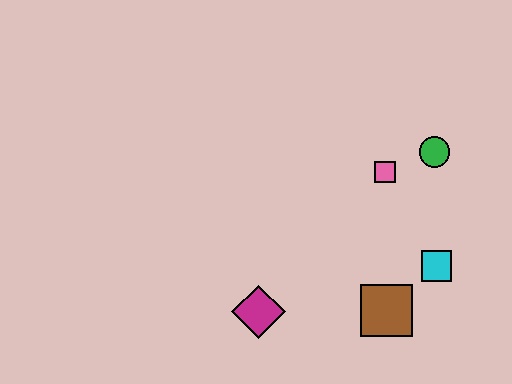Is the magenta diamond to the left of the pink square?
Yes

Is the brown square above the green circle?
No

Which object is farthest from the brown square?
The green circle is farthest from the brown square.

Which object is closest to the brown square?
The cyan square is closest to the brown square.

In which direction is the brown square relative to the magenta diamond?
The brown square is to the right of the magenta diamond.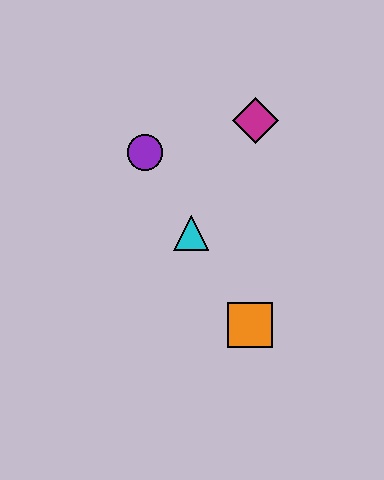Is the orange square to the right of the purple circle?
Yes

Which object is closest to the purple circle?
The cyan triangle is closest to the purple circle.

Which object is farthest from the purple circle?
The orange square is farthest from the purple circle.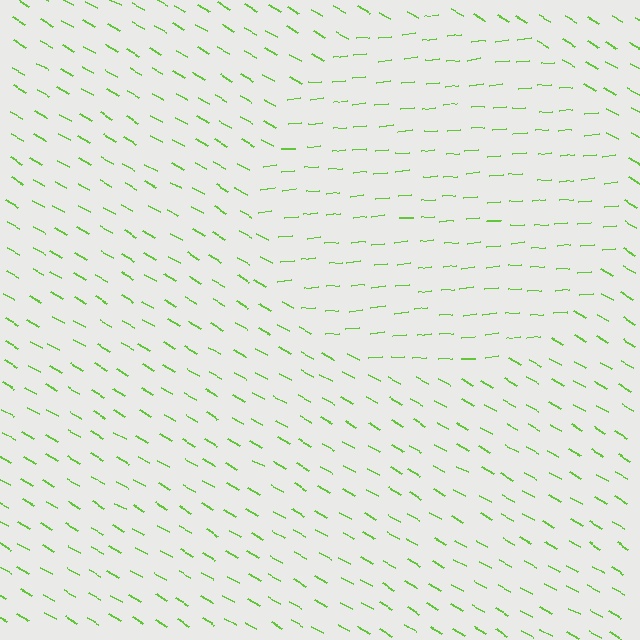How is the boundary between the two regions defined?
The boundary is defined purely by a change in line orientation (approximately 35 degrees difference). All lines are the same color and thickness.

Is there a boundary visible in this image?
Yes, there is a texture boundary formed by a change in line orientation.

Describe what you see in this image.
The image is filled with small lime line segments. A circle region in the image has lines oriented differently from the surrounding lines, creating a visible texture boundary.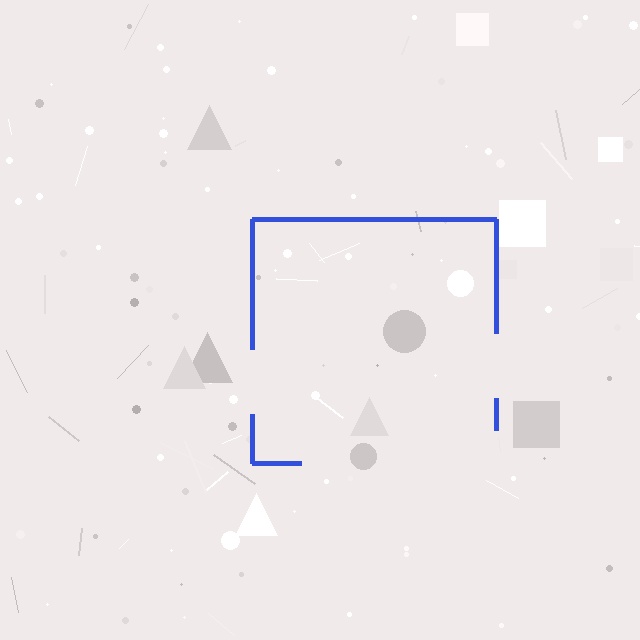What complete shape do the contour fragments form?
The contour fragments form a square.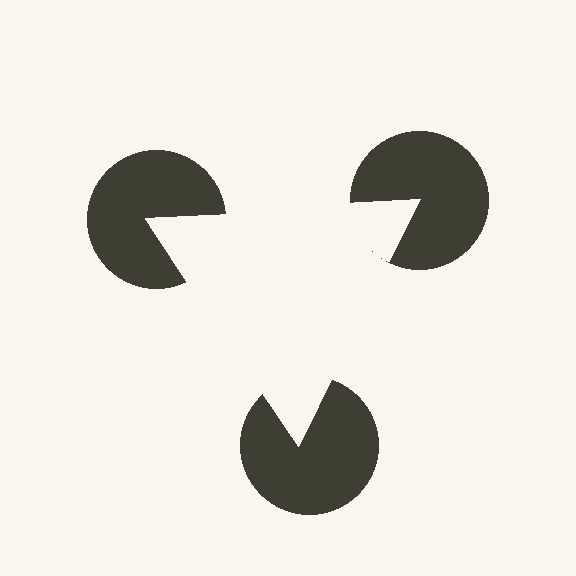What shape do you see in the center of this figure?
An illusory triangle — its edges are inferred from the aligned wedge cuts in the pac-man discs, not physically drawn.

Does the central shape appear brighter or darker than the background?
It typically appears slightly brighter than the background, even though no actual brightness change is drawn.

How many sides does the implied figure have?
3 sides.